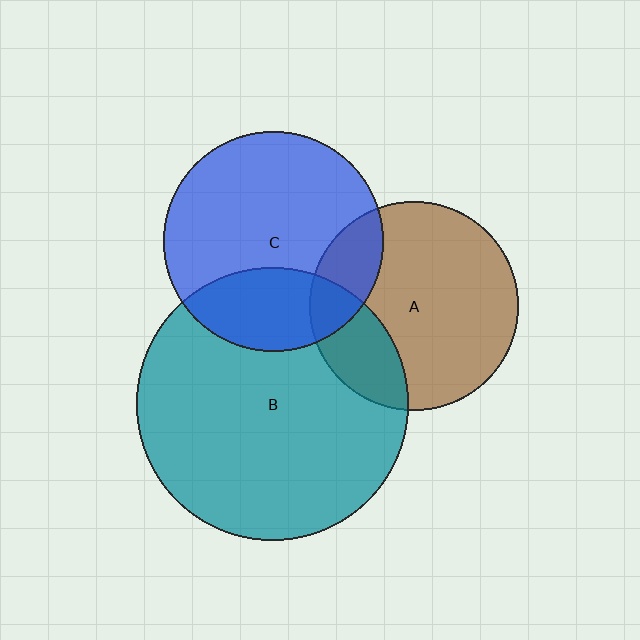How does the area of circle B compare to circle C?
Approximately 1.5 times.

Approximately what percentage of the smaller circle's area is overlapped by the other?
Approximately 25%.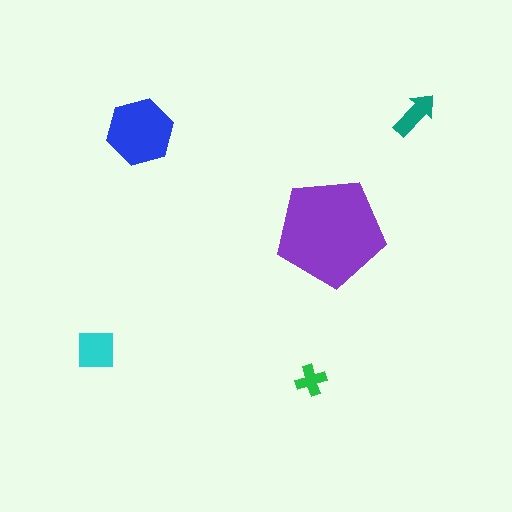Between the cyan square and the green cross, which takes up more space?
The cyan square.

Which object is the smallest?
The green cross.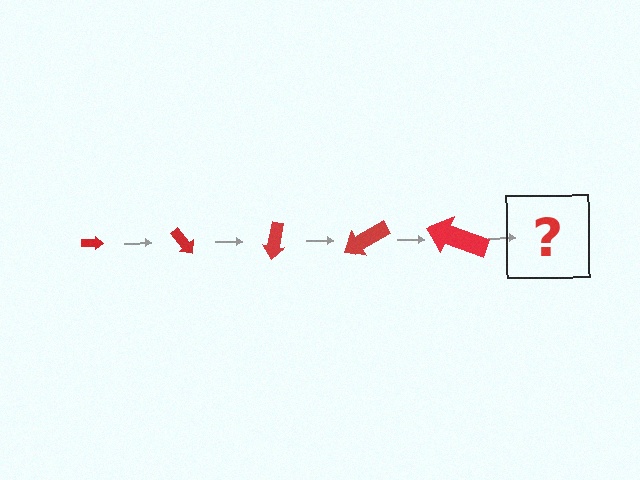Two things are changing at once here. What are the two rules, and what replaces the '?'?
The two rules are that the arrow grows larger each step and it rotates 50 degrees each step. The '?' should be an arrow, larger than the previous one and rotated 250 degrees from the start.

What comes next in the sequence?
The next element should be an arrow, larger than the previous one and rotated 250 degrees from the start.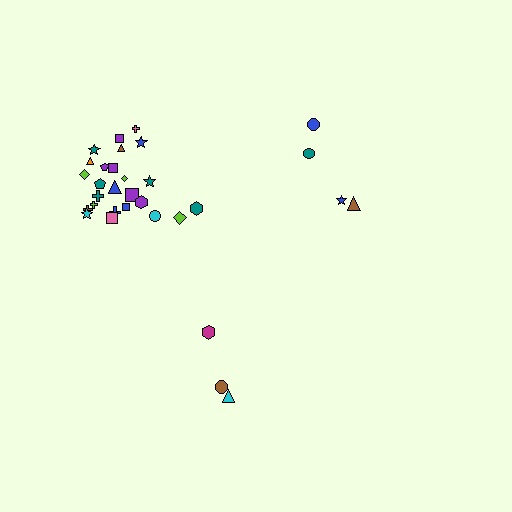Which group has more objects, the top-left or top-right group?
The top-left group.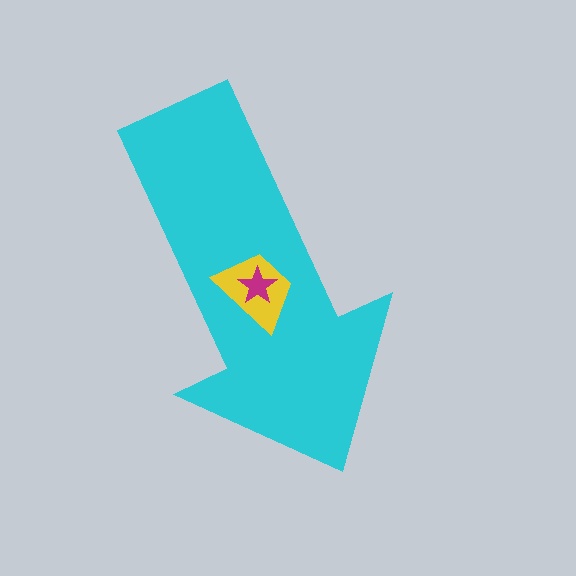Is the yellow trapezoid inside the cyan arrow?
Yes.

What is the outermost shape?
The cyan arrow.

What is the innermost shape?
The magenta star.